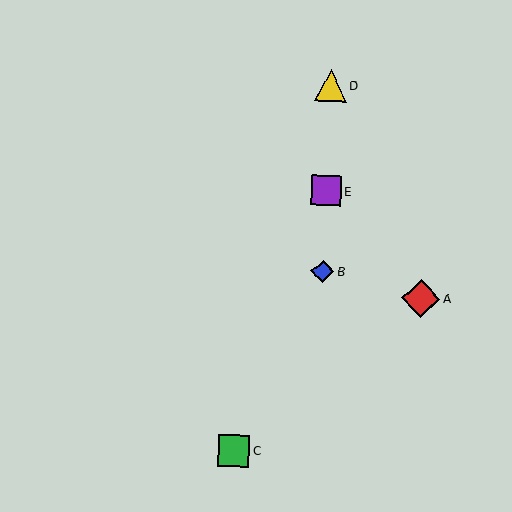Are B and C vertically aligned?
No, B is at x≈323 and C is at x≈234.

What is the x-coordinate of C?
Object C is at x≈234.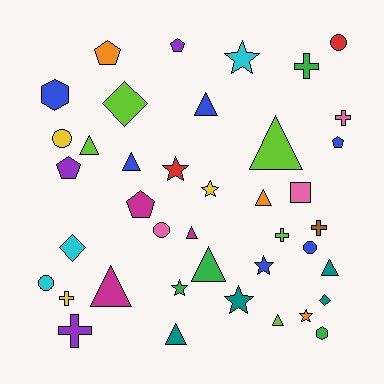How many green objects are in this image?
There are 4 green objects.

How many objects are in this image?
There are 40 objects.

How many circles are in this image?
There are 5 circles.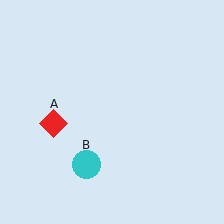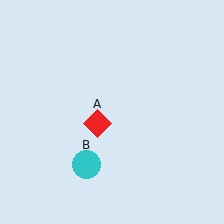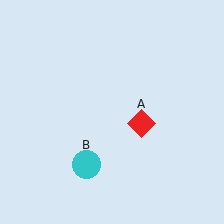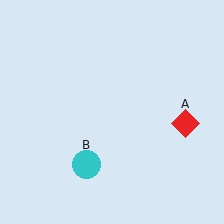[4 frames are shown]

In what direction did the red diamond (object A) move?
The red diamond (object A) moved right.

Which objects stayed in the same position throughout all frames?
Cyan circle (object B) remained stationary.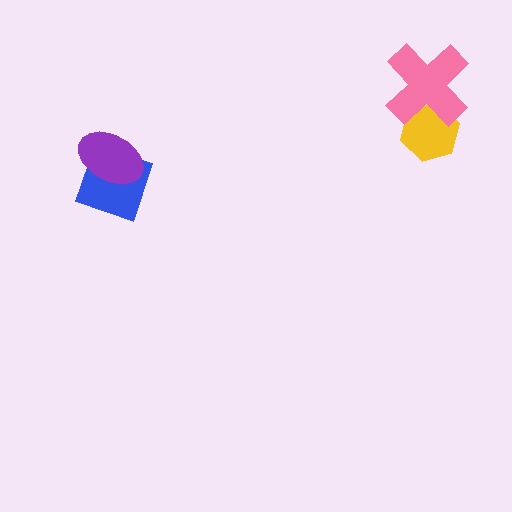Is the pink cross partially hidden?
No, no other shape covers it.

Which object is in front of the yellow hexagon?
The pink cross is in front of the yellow hexagon.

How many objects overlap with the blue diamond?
1 object overlaps with the blue diamond.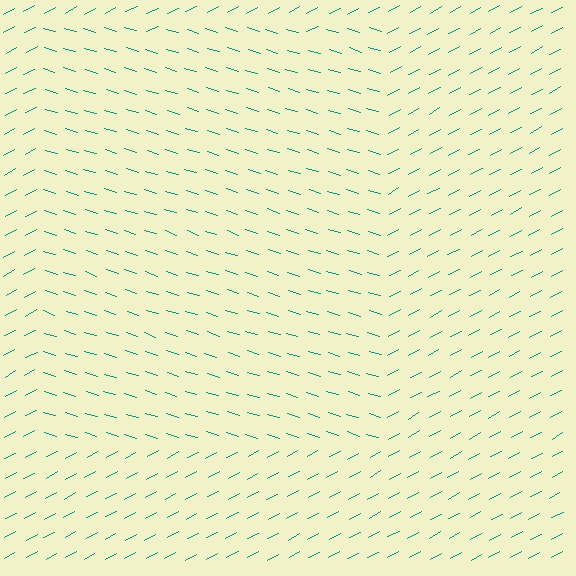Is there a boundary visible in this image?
Yes, there is a texture boundary formed by a change in line orientation.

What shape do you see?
I see a rectangle.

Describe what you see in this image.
The image is filled with small teal line segments. A rectangle region in the image has lines oriented differently from the surrounding lines, creating a visible texture boundary.